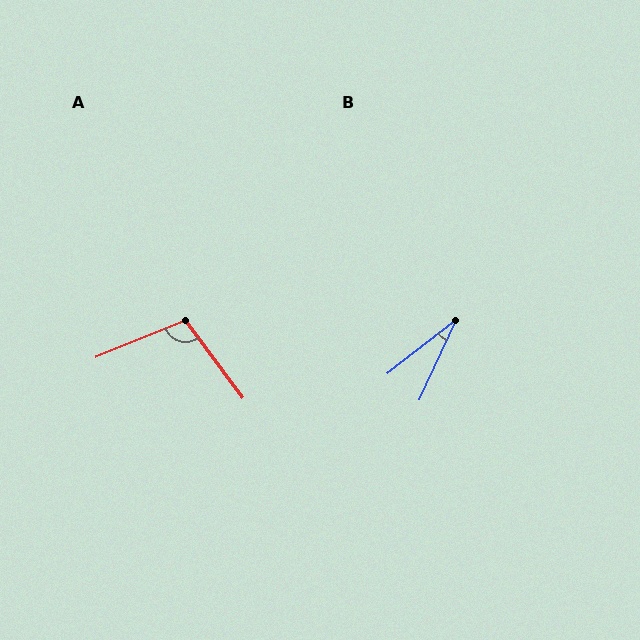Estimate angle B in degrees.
Approximately 27 degrees.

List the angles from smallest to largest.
B (27°), A (104°).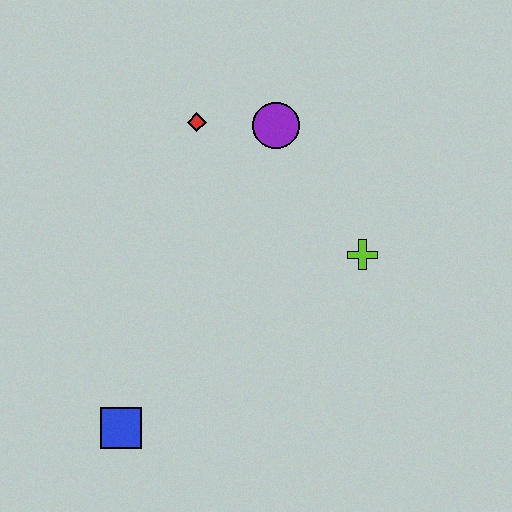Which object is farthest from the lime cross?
The blue square is farthest from the lime cross.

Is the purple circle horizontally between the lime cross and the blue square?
Yes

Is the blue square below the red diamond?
Yes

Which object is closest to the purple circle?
The red diamond is closest to the purple circle.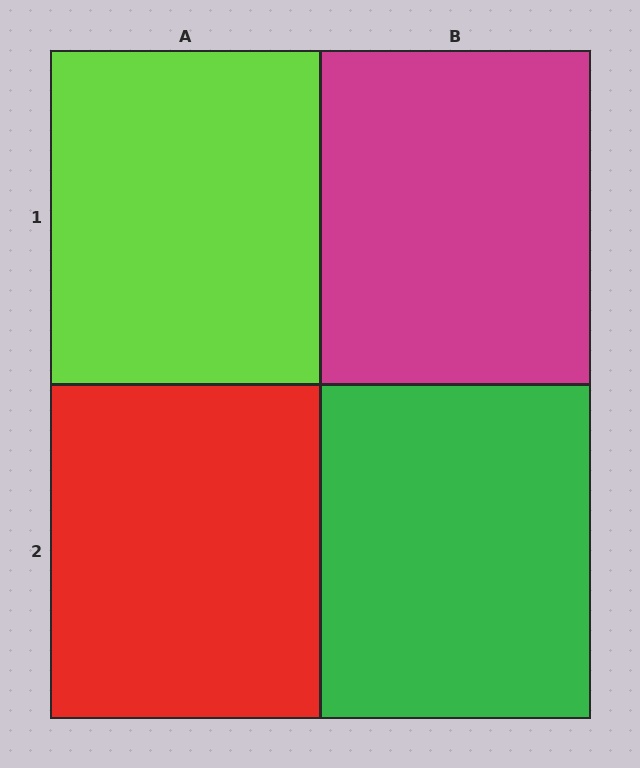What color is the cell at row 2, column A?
Red.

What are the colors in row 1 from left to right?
Lime, magenta.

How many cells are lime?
1 cell is lime.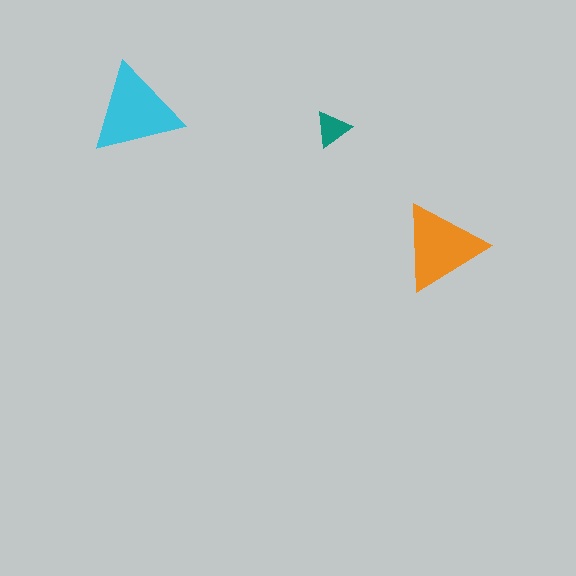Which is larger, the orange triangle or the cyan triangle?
The cyan one.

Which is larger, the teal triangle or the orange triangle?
The orange one.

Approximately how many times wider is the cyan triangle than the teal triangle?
About 2.5 times wider.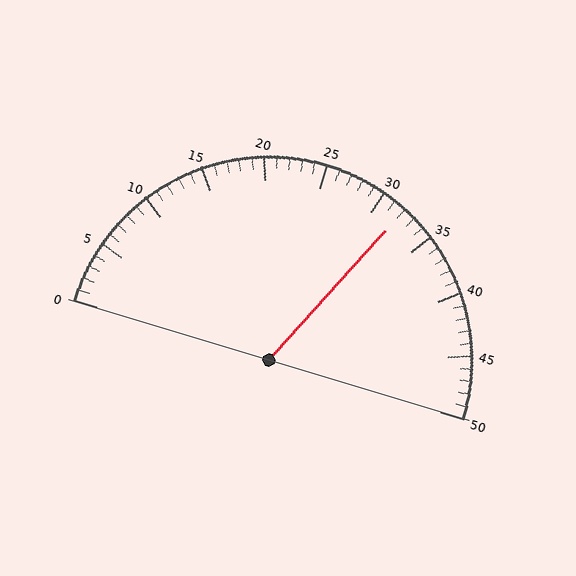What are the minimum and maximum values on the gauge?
The gauge ranges from 0 to 50.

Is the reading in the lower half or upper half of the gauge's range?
The reading is in the upper half of the range (0 to 50).